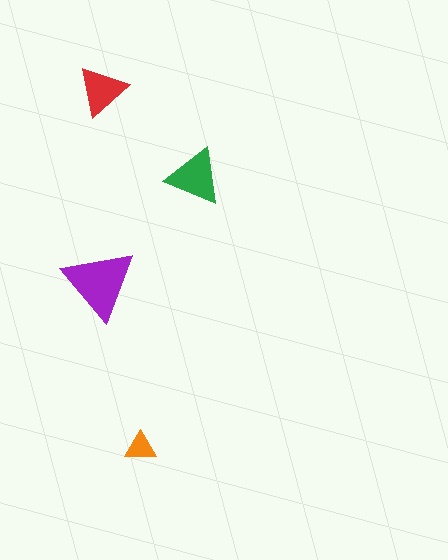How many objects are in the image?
There are 4 objects in the image.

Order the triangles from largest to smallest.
the purple one, the green one, the red one, the orange one.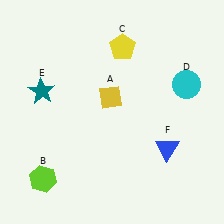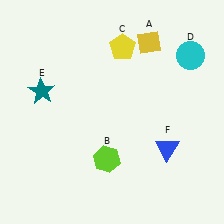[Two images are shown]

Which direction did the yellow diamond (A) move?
The yellow diamond (A) moved up.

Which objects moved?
The objects that moved are: the yellow diamond (A), the lime hexagon (B), the cyan circle (D).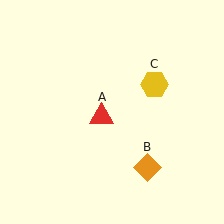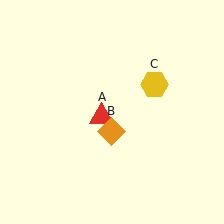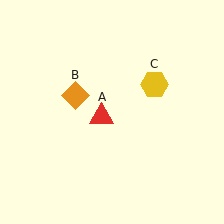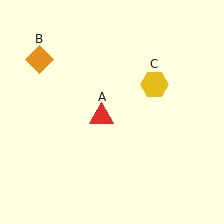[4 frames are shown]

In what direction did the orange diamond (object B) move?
The orange diamond (object B) moved up and to the left.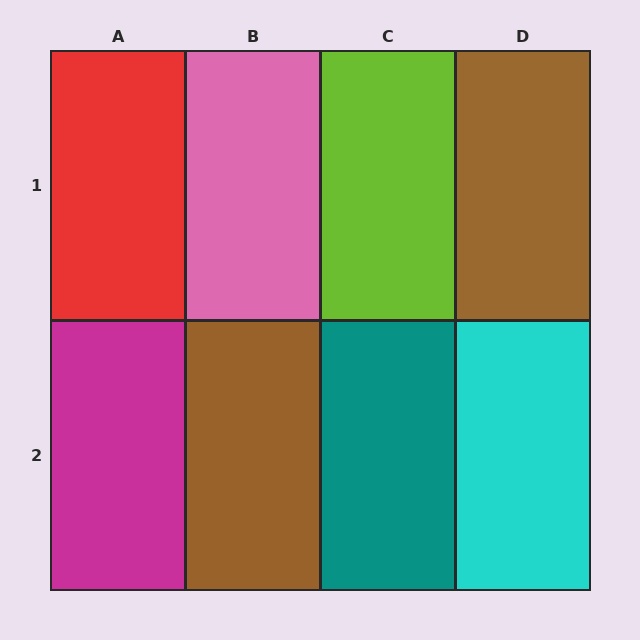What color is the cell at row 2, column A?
Magenta.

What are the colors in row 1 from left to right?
Red, pink, lime, brown.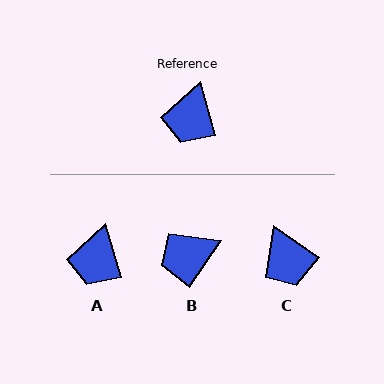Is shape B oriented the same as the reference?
No, it is off by about 50 degrees.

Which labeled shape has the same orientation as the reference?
A.